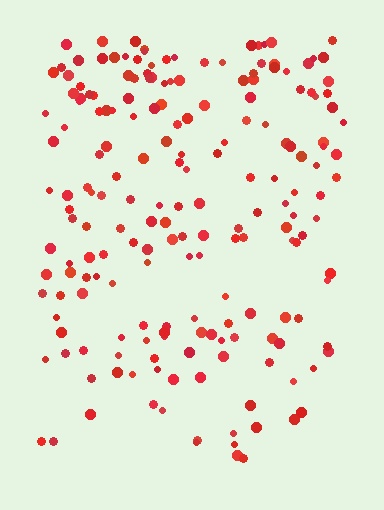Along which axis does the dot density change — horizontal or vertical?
Vertical.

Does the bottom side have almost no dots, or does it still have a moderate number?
Still a moderate number, just noticeably fewer than the top.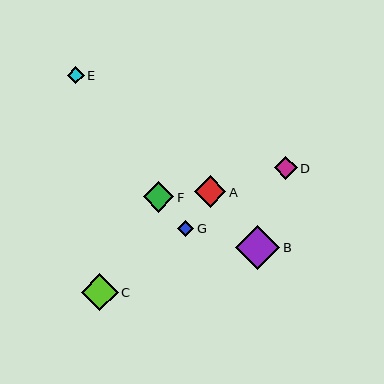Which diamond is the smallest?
Diamond G is the smallest with a size of approximately 16 pixels.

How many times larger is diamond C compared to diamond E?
Diamond C is approximately 2.2 times the size of diamond E.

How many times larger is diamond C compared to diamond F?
Diamond C is approximately 1.2 times the size of diamond F.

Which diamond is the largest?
Diamond B is the largest with a size of approximately 44 pixels.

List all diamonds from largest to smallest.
From largest to smallest: B, C, A, F, D, E, G.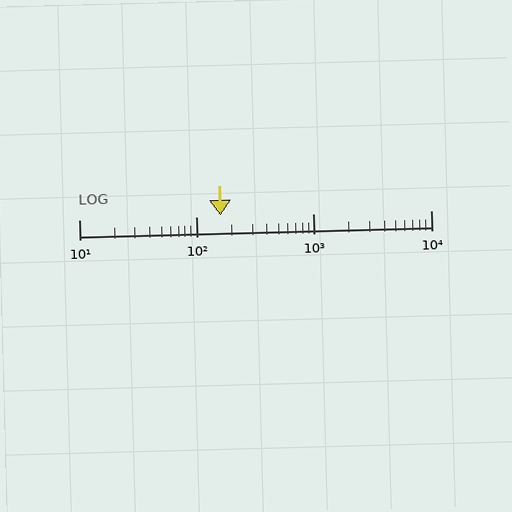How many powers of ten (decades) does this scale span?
The scale spans 3 decades, from 10 to 10000.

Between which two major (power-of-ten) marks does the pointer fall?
The pointer is between 100 and 1000.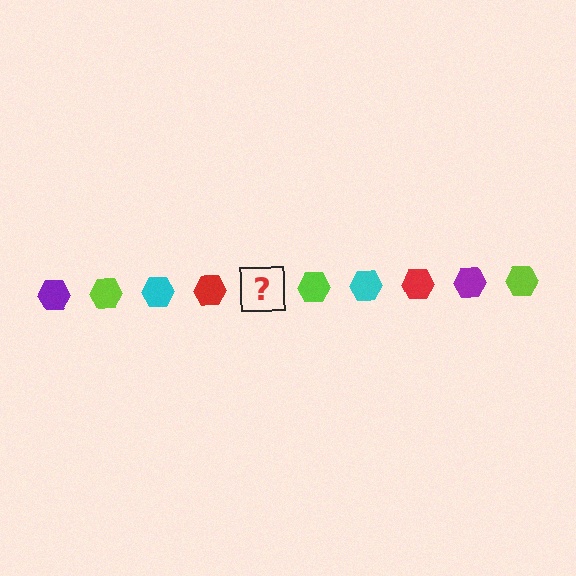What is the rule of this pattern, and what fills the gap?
The rule is that the pattern cycles through purple, lime, cyan, red hexagons. The gap should be filled with a purple hexagon.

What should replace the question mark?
The question mark should be replaced with a purple hexagon.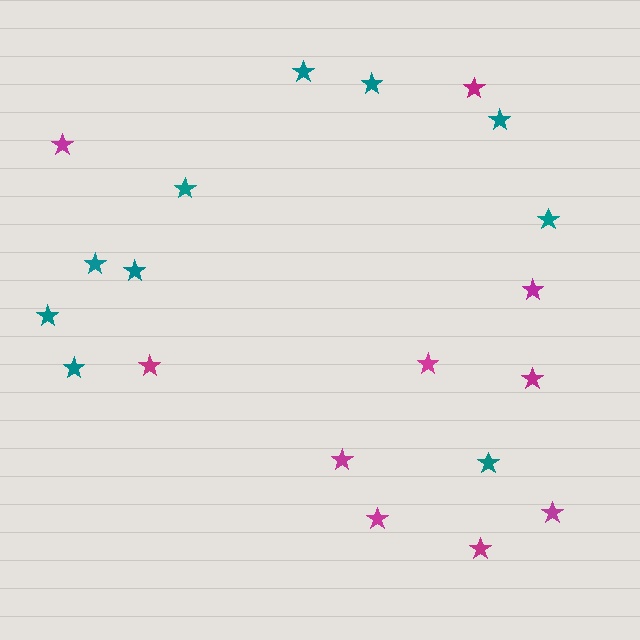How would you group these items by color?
There are 2 groups: one group of magenta stars (10) and one group of teal stars (10).